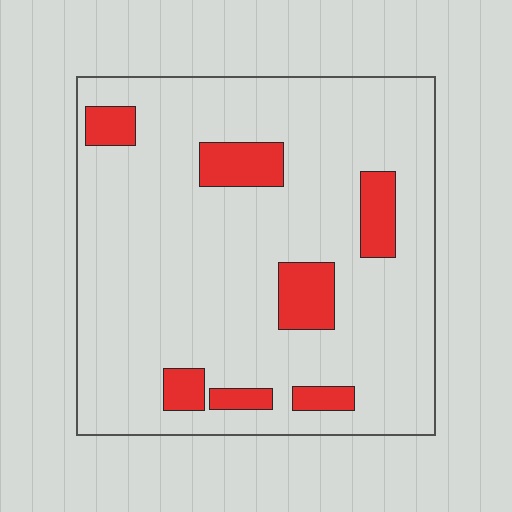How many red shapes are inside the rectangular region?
7.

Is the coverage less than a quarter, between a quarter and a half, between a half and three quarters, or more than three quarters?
Less than a quarter.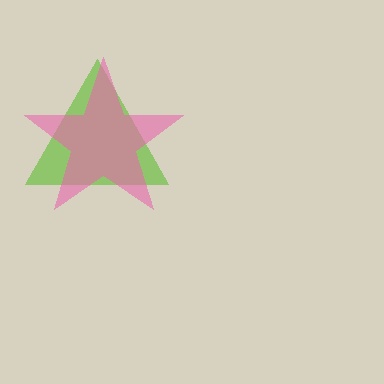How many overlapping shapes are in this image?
There are 2 overlapping shapes in the image.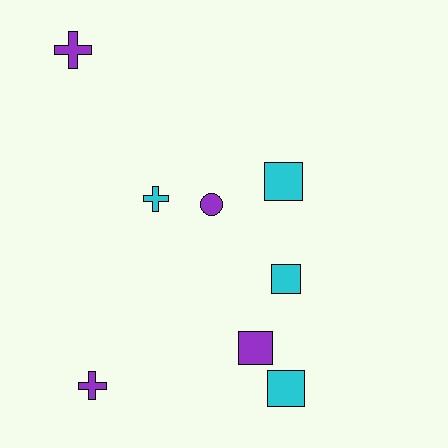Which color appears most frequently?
Purple, with 4 objects.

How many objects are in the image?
There are 8 objects.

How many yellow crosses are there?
There are no yellow crosses.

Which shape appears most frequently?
Square, with 4 objects.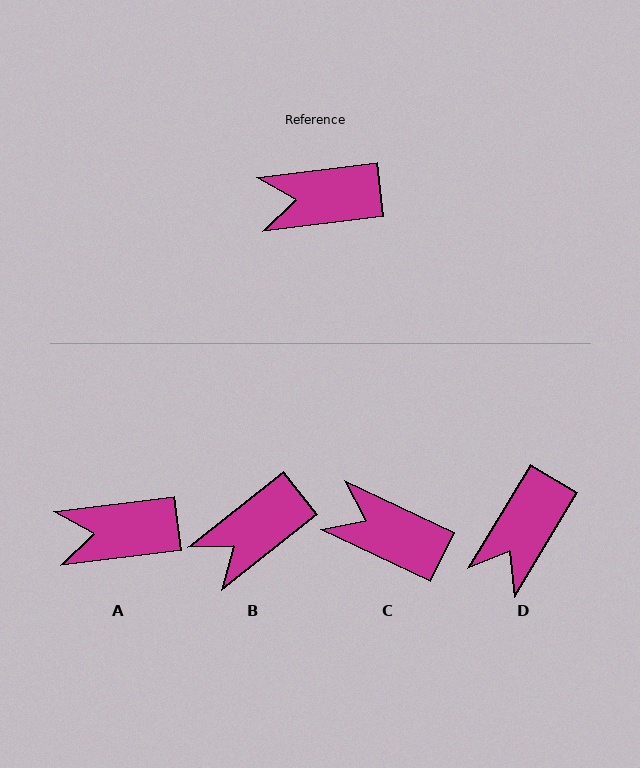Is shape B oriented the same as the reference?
No, it is off by about 32 degrees.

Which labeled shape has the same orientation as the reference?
A.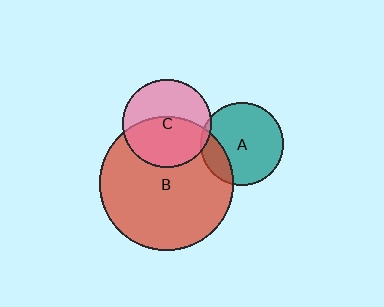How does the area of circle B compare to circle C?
Approximately 2.3 times.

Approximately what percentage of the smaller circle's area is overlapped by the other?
Approximately 50%.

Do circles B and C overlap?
Yes.